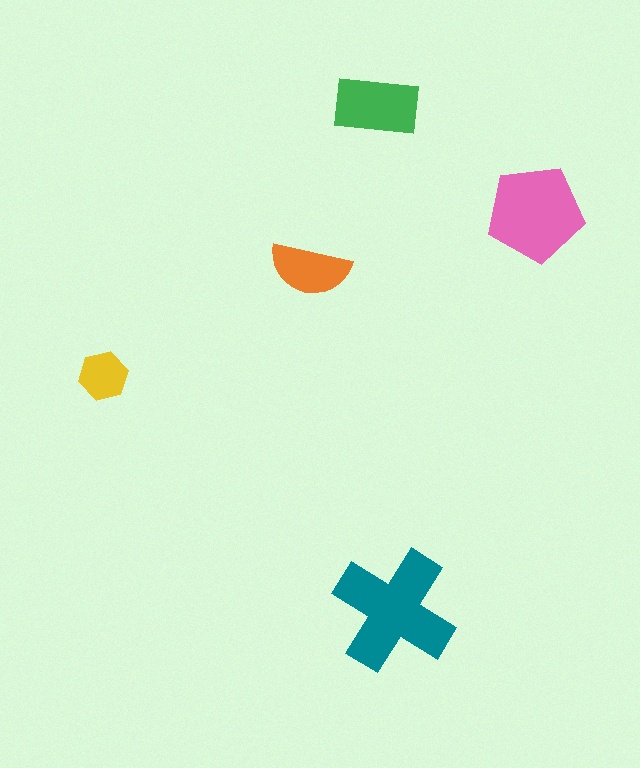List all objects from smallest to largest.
The yellow hexagon, the orange semicircle, the green rectangle, the pink pentagon, the teal cross.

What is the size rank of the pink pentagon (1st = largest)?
2nd.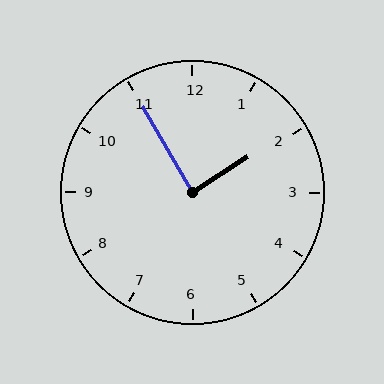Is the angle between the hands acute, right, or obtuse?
It is right.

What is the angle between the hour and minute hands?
Approximately 88 degrees.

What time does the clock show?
1:55.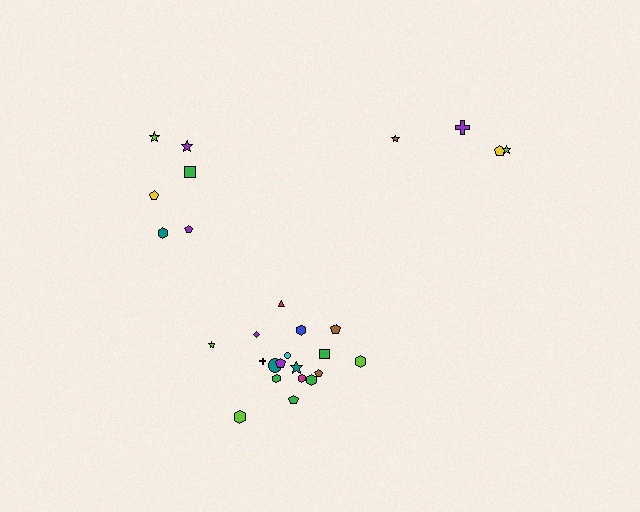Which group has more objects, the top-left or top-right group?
The top-left group.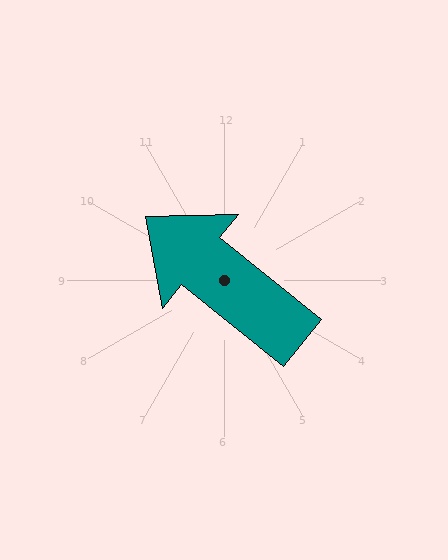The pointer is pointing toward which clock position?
Roughly 10 o'clock.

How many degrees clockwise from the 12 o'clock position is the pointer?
Approximately 309 degrees.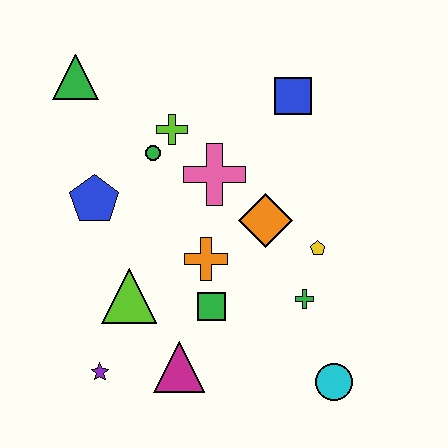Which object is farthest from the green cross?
The green triangle is farthest from the green cross.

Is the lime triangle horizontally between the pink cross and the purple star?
Yes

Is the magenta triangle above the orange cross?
No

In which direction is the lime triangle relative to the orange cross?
The lime triangle is to the left of the orange cross.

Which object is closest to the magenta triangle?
The green square is closest to the magenta triangle.